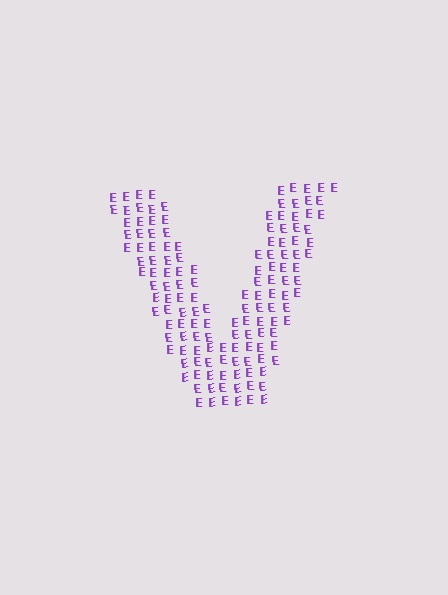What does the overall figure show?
The overall figure shows the letter V.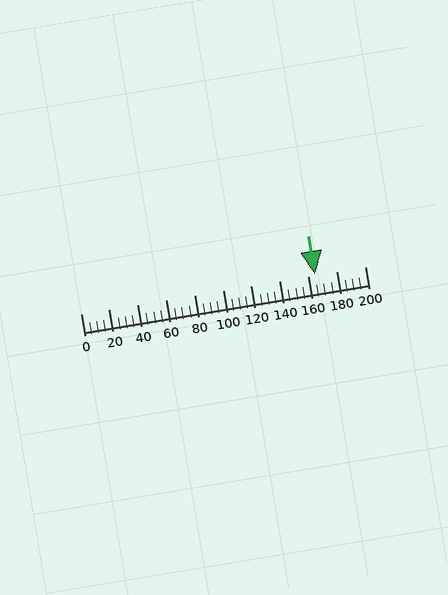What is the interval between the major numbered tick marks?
The major tick marks are spaced 20 units apart.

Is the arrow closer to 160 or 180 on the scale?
The arrow is closer to 160.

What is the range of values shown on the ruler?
The ruler shows values from 0 to 200.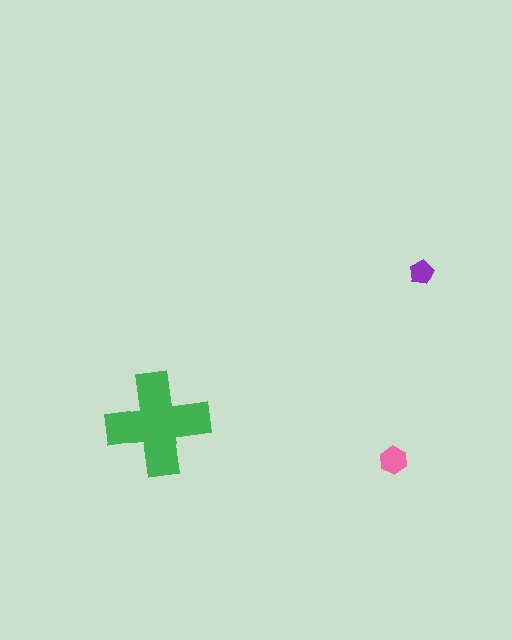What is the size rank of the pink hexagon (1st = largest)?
2nd.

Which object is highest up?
The purple pentagon is topmost.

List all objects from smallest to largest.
The purple pentagon, the pink hexagon, the green cross.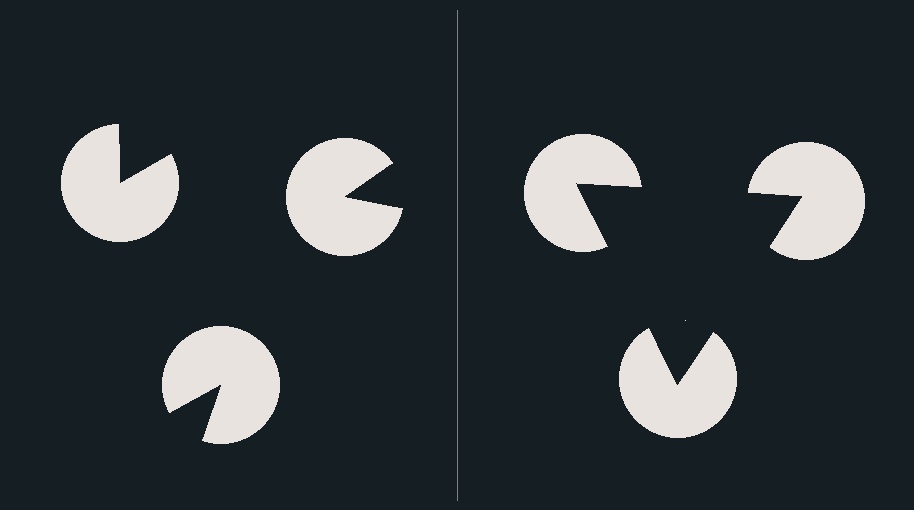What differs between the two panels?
The pac-man discs are positioned identically on both sides; only the wedge orientations differ. On the right they align to a triangle; on the left they are misaligned.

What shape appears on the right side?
An illusory triangle.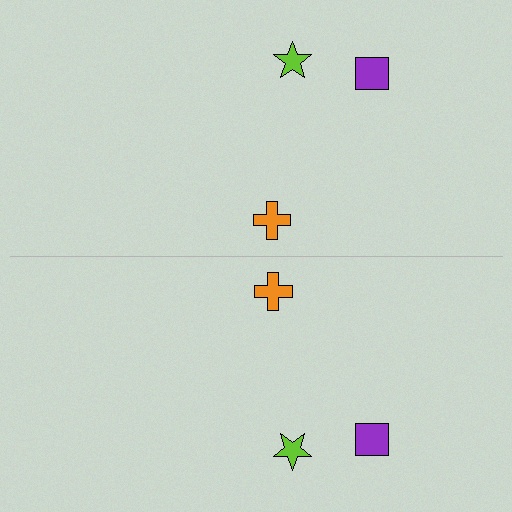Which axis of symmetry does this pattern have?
The pattern has a horizontal axis of symmetry running through the center of the image.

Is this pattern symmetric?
Yes, this pattern has bilateral (reflection) symmetry.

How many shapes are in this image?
There are 6 shapes in this image.